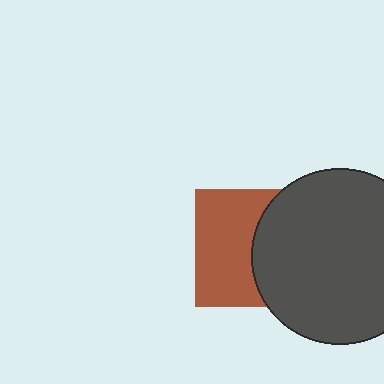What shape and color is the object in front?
The object in front is a dark gray circle.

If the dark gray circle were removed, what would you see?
You would see the complete brown square.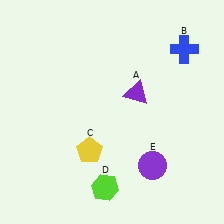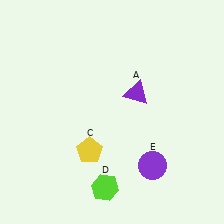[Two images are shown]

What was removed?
The blue cross (B) was removed in Image 2.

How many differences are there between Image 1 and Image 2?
There is 1 difference between the two images.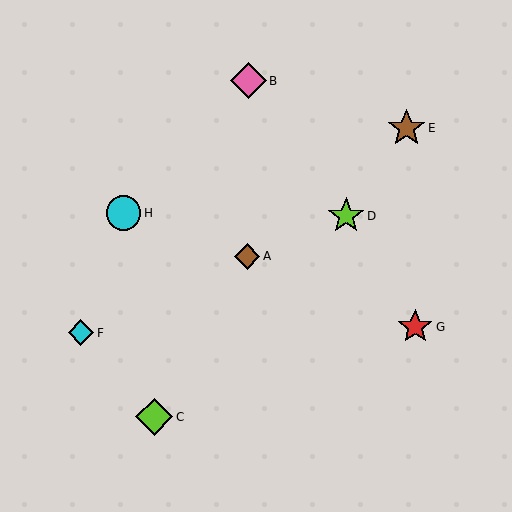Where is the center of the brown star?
The center of the brown star is at (406, 128).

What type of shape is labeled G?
Shape G is a red star.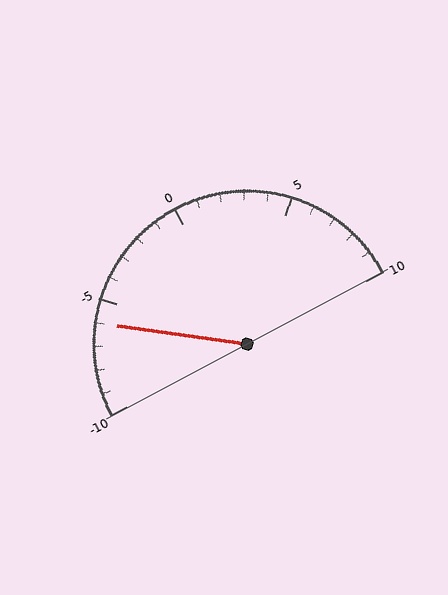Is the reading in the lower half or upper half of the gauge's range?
The reading is in the lower half of the range (-10 to 10).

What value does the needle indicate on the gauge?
The needle indicates approximately -6.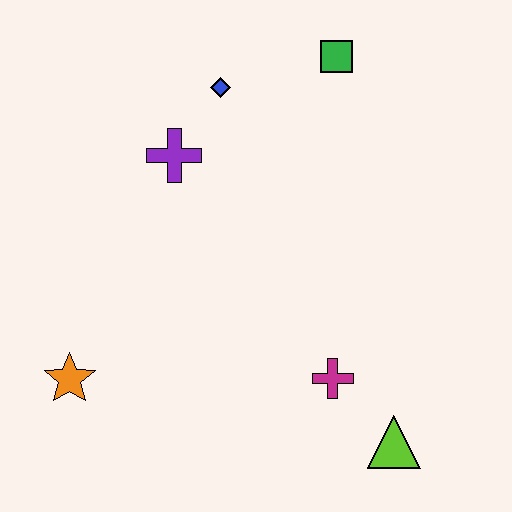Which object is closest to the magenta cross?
The lime triangle is closest to the magenta cross.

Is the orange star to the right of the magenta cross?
No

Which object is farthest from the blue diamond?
The lime triangle is farthest from the blue diamond.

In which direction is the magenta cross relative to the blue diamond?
The magenta cross is below the blue diamond.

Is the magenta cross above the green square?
No